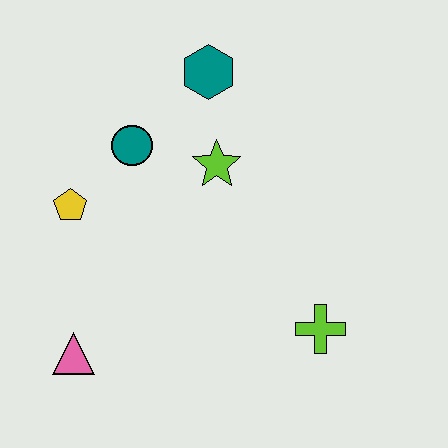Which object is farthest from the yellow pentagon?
The lime cross is farthest from the yellow pentagon.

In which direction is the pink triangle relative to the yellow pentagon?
The pink triangle is below the yellow pentagon.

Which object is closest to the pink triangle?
The yellow pentagon is closest to the pink triangle.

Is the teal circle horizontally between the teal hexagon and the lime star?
No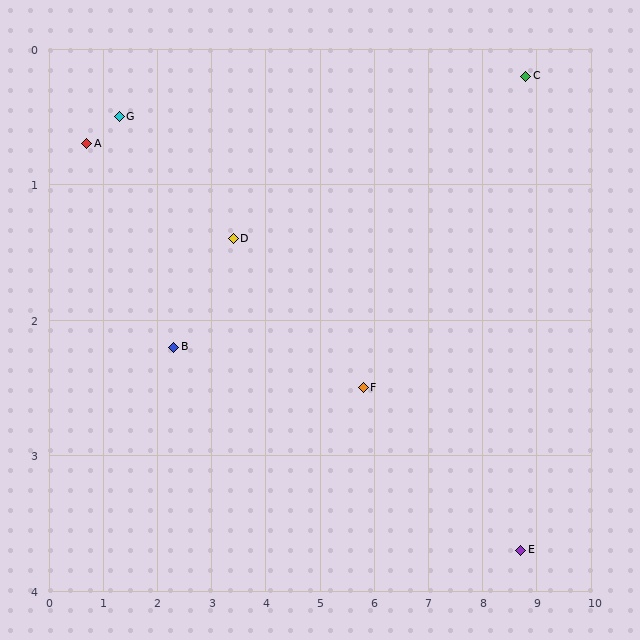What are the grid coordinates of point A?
Point A is at approximately (0.7, 0.7).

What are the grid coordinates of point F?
Point F is at approximately (5.8, 2.5).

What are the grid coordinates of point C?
Point C is at approximately (8.8, 0.2).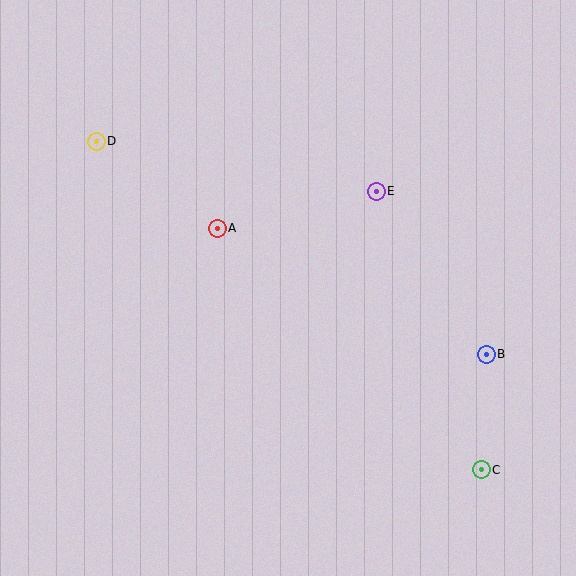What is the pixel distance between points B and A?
The distance between B and A is 297 pixels.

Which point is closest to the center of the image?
Point A at (217, 228) is closest to the center.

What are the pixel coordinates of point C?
Point C is at (481, 470).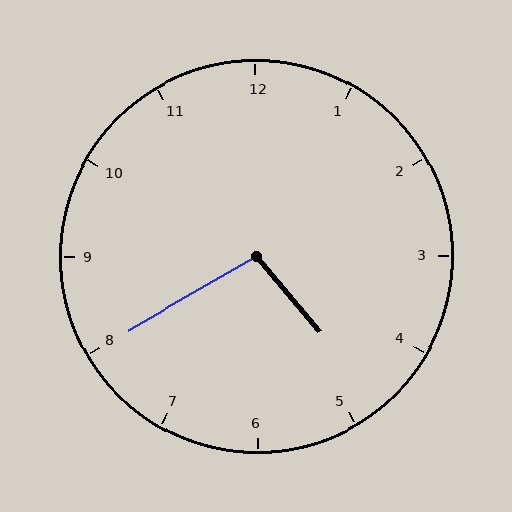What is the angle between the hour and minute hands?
Approximately 100 degrees.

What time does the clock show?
4:40.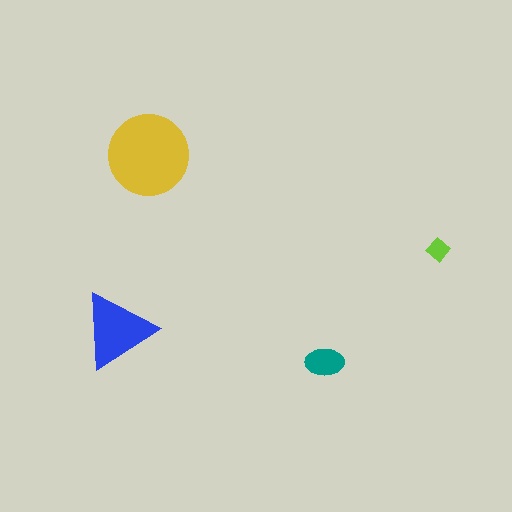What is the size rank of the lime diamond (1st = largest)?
4th.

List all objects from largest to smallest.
The yellow circle, the blue triangle, the teal ellipse, the lime diamond.